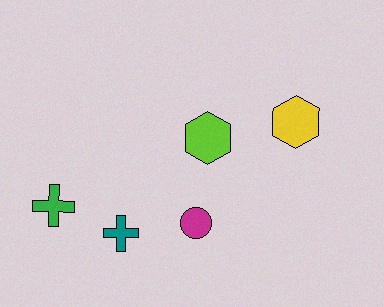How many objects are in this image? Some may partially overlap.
There are 5 objects.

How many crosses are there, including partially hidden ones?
There are 2 crosses.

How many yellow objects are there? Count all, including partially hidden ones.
There is 1 yellow object.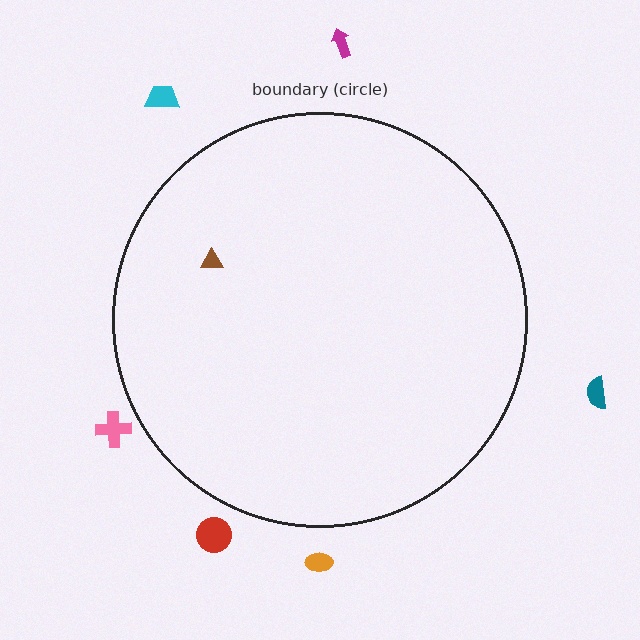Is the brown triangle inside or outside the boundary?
Inside.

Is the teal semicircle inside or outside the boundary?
Outside.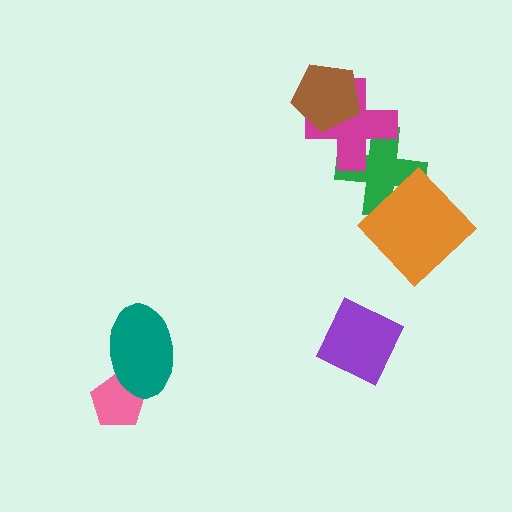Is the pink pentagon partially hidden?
Yes, it is partially covered by another shape.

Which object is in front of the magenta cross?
The brown pentagon is in front of the magenta cross.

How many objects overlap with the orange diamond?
1 object overlaps with the orange diamond.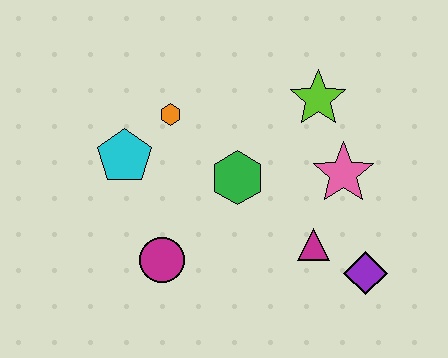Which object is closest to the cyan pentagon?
The orange hexagon is closest to the cyan pentagon.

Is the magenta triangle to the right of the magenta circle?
Yes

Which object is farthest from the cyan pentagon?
The purple diamond is farthest from the cyan pentagon.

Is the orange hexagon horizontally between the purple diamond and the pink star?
No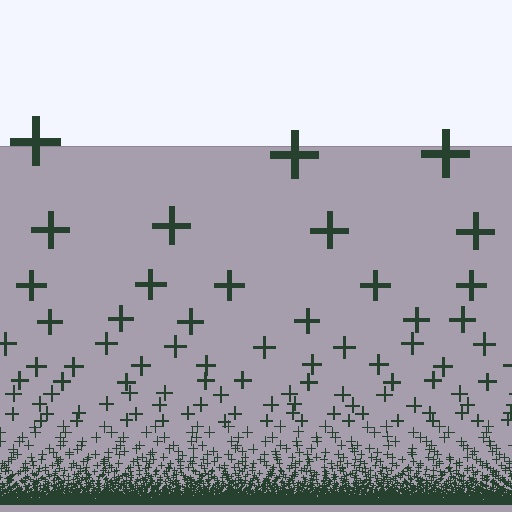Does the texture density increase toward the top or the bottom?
Density increases toward the bottom.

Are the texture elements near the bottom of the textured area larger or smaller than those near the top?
Smaller. The gradient is inverted — elements near the bottom are smaller and denser.